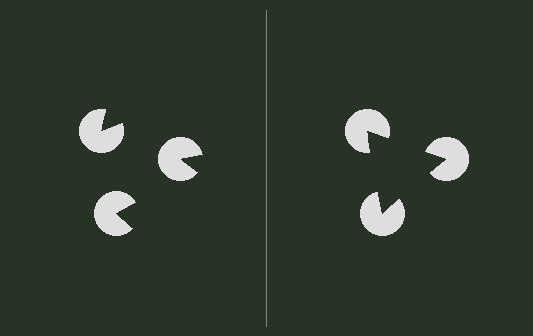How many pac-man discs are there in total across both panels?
6 — 3 on each side.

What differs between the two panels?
The pac-man discs are positioned identically on both sides; only the wedge orientations differ. On the right they align to a triangle; on the left they are misaligned.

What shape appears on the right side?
An illusory triangle.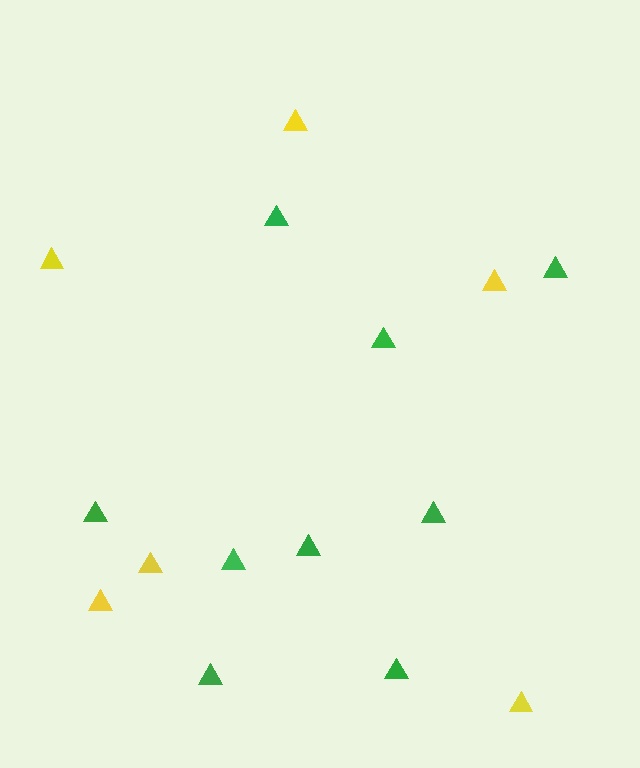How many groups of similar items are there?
There are 2 groups: one group of yellow triangles (6) and one group of green triangles (9).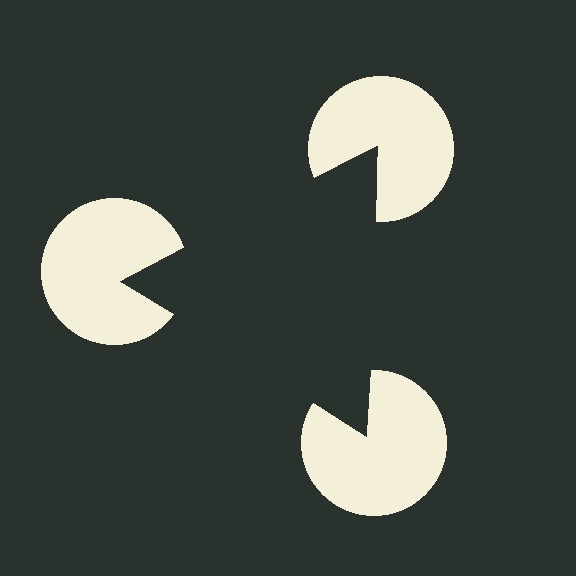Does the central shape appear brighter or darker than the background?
It typically appears slightly darker than the background, even though no actual brightness change is drawn.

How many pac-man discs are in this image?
There are 3 — one at each vertex of the illusory triangle.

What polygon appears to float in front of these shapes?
An illusory triangle — its edges are inferred from the aligned wedge cuts in the pac-man discs, not physically drawn.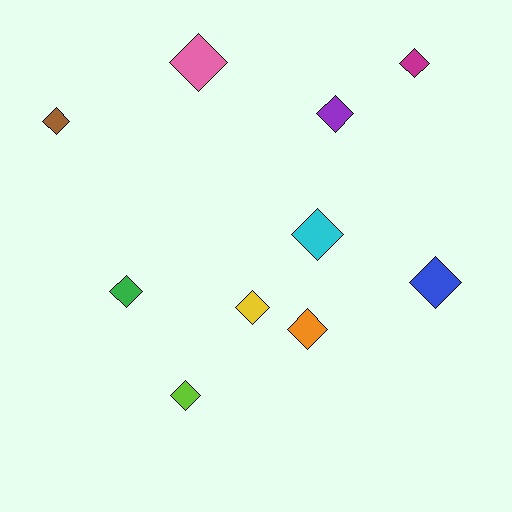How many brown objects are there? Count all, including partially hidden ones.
There is 1 brown object.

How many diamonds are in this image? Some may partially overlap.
There are 10 diamonds.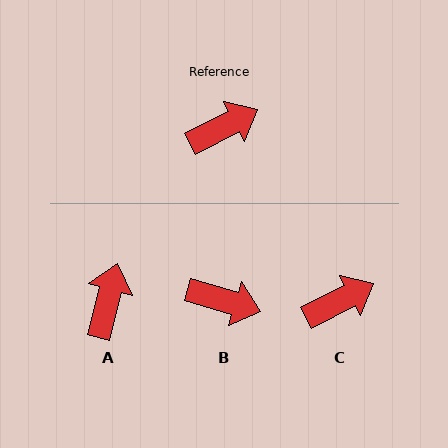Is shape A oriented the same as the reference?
No, it is off by about 49 degrees.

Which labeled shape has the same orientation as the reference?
C.